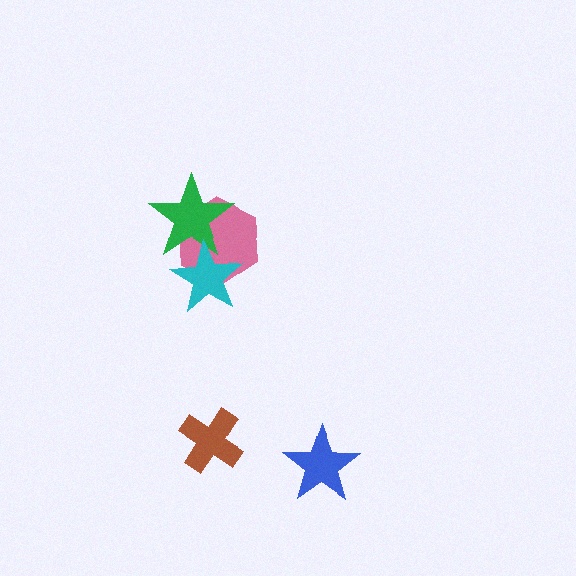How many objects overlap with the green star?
2 objects overlap with the green star.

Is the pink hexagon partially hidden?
Yes, it is partially covered by another shape.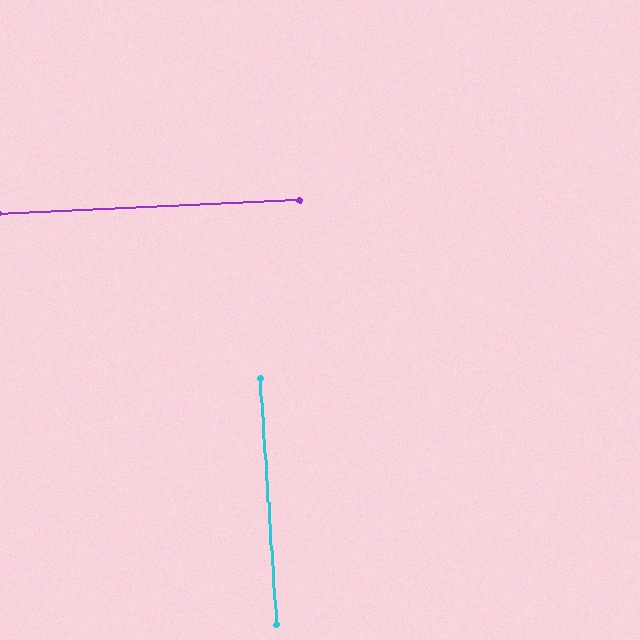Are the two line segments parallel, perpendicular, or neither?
Perpendicular — they meet at approximately 89°.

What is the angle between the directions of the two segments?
Approximately 89 degrees.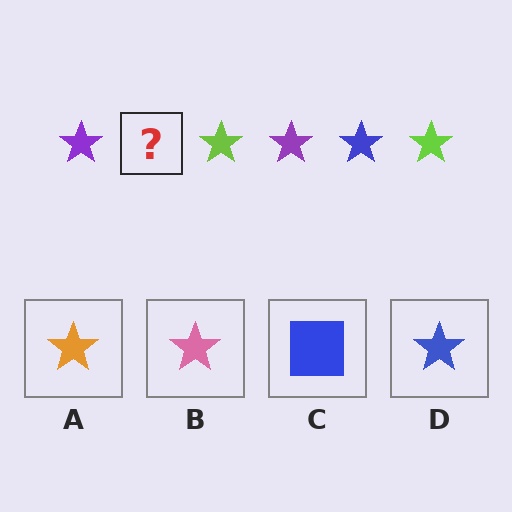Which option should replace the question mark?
Option D.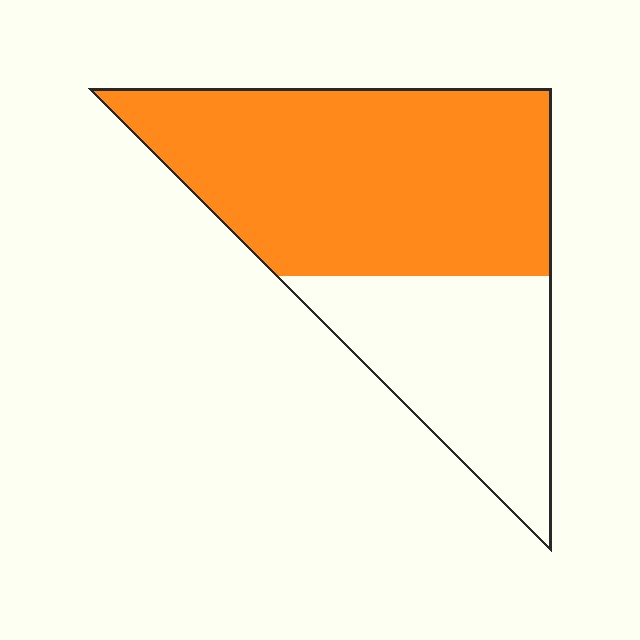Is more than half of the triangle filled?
Yes.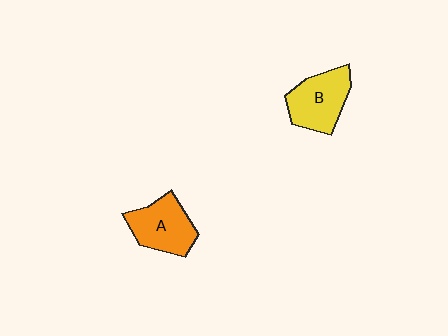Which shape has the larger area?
Shape B (yellow).